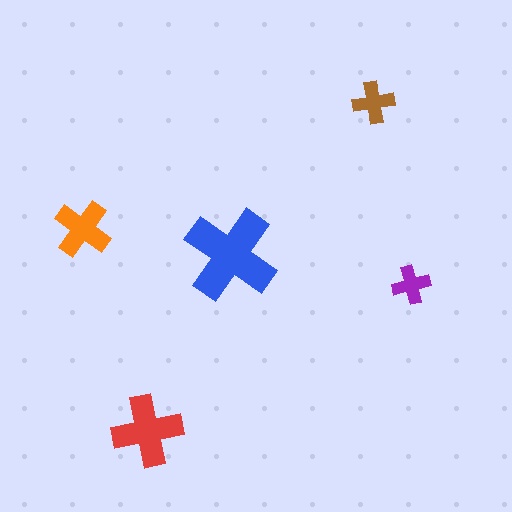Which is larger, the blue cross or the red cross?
The blue one.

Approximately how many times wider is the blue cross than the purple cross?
About 2.5 times wider.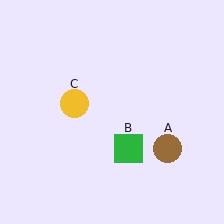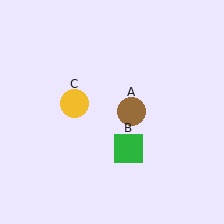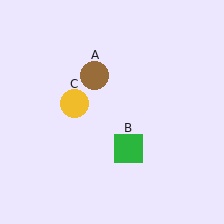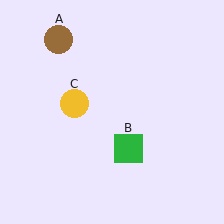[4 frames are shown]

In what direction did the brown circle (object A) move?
The brown circle (object A) moved up and to the left.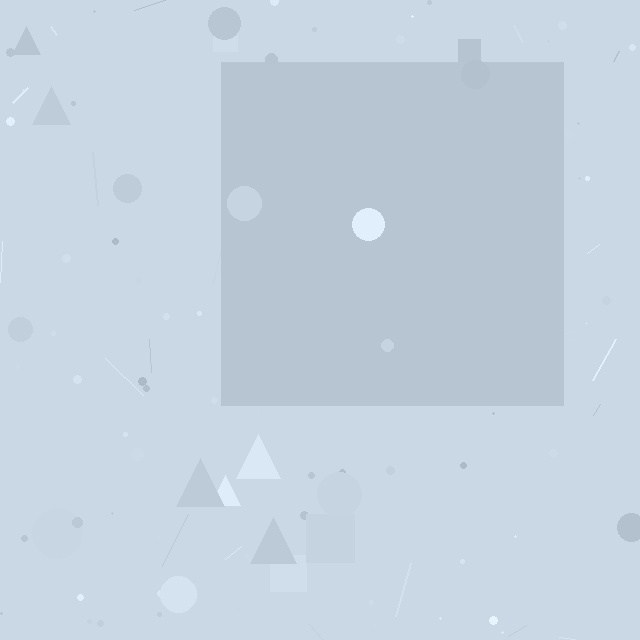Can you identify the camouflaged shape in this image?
The camouflaged shape is a square.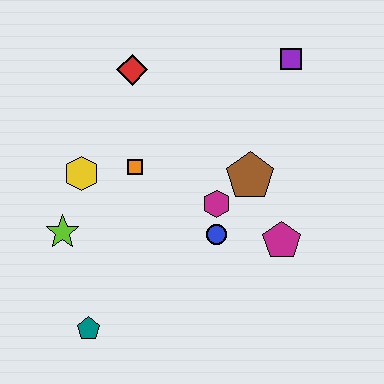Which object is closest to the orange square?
The yellow hexagon is closest to the orange square.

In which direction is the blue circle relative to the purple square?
The blue circle is below the purple square.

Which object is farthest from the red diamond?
The teal pentagon is farthest from the red diamond.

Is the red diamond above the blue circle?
Yes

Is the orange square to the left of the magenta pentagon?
Yes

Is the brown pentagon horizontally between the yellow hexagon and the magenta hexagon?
No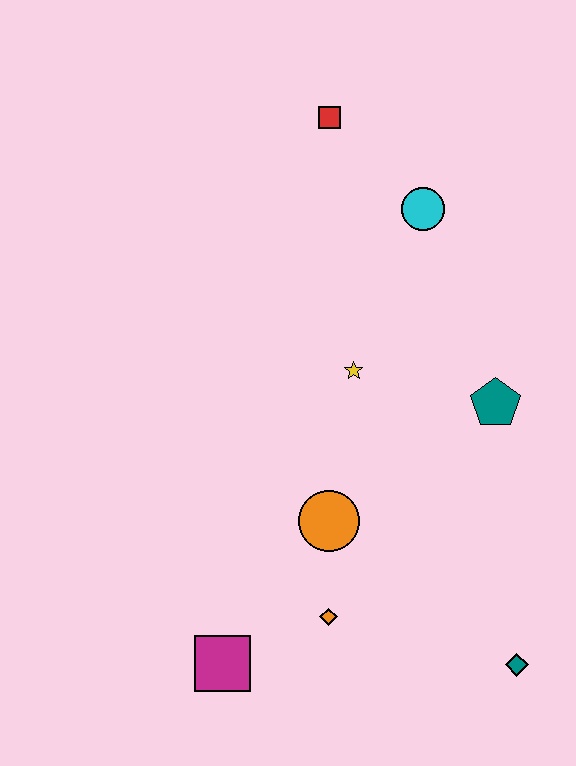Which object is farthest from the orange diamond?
The red square is farthest from the orange diamond.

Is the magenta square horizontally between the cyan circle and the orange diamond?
No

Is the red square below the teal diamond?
No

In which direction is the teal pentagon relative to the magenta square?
The teal pentagon is to the right of the magenta square.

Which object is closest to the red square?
The cyan circle is closest to the red square.